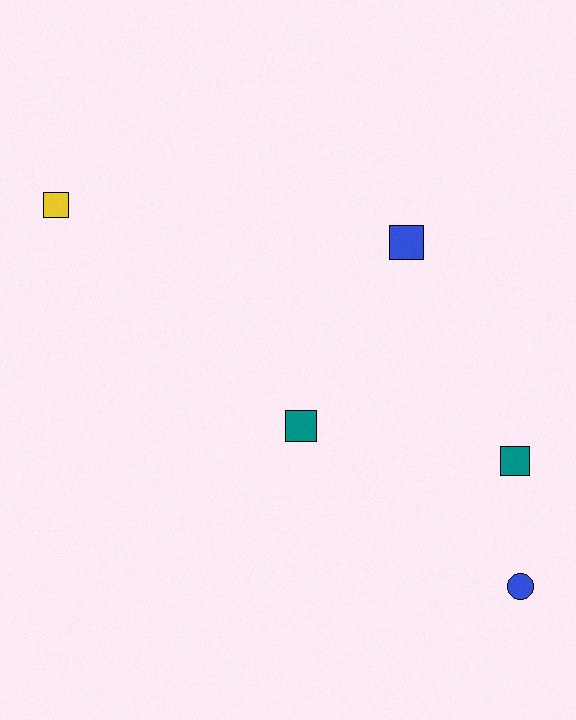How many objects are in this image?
There are 5 objects.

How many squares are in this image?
There are 4 squares.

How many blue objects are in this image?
There are 2 blue objects.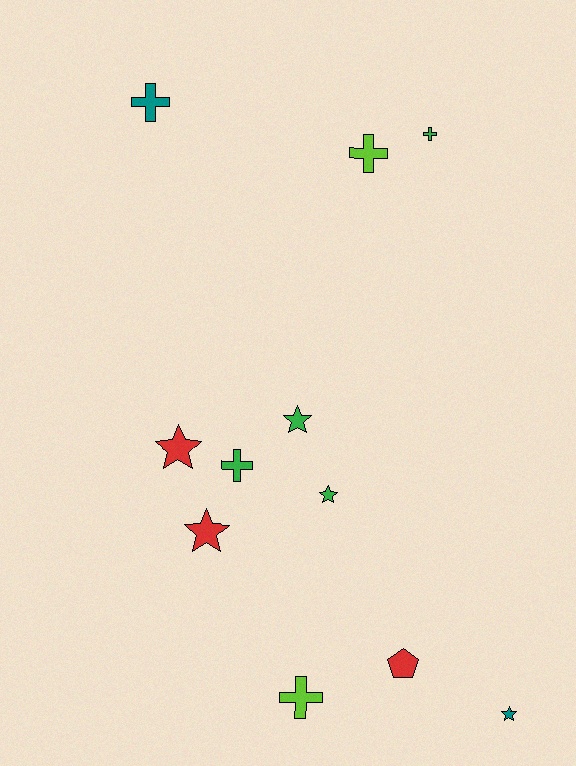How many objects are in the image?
There are 11 objects.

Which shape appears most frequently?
Star, with 5 objects.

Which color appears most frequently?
Green, with 4 objects.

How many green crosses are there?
There are 2 green crosses.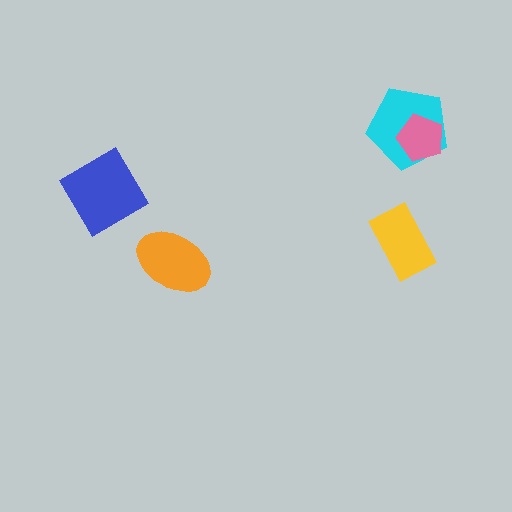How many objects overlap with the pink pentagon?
1 object overlaps with the pink pentagon.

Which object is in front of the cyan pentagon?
The pink pentagon is in front of the cyan pentagon.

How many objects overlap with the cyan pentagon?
1 object overlaps with the cyan pentagon.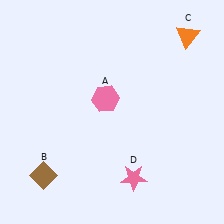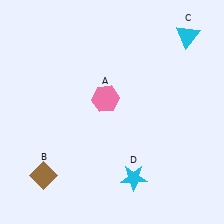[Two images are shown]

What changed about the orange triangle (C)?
In Image 1, C is orange. In Image 2, it changed to cyan.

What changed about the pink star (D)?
In Image 1, D is pink. In Image 2, it changed to cyan.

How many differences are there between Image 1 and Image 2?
There are 2 differences between the two images.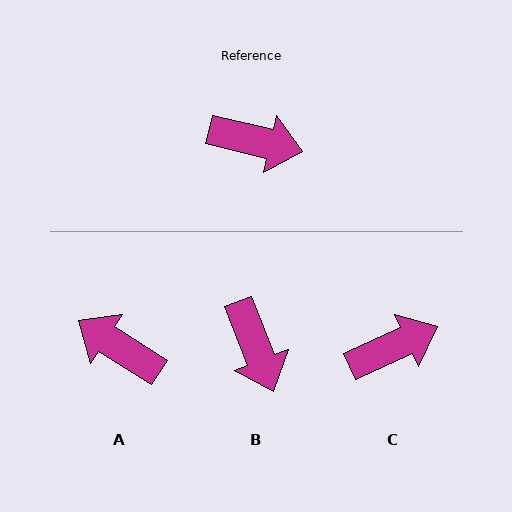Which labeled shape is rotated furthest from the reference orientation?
A, about 161 degrees away.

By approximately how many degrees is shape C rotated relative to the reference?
Approximately 38 degrees counter-clockwise.